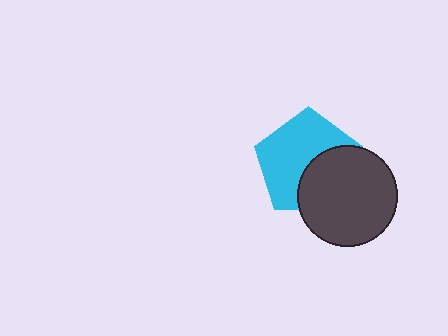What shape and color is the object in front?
The object in front is a dark gray circle.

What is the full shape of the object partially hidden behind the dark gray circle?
The partially hidden object is a cyan pentagon.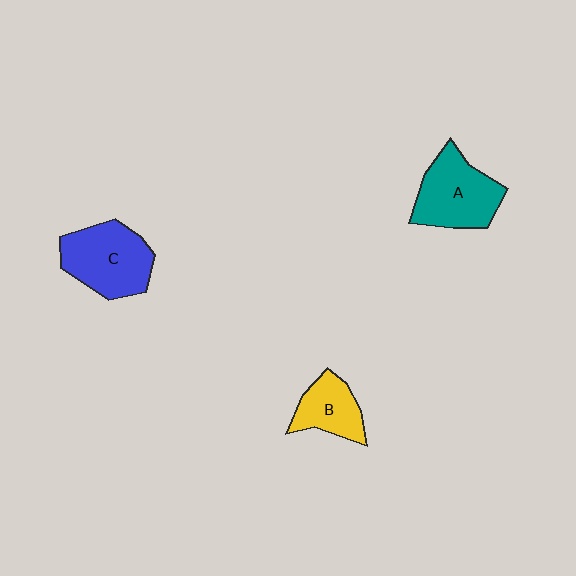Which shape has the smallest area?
Shape B (yellow).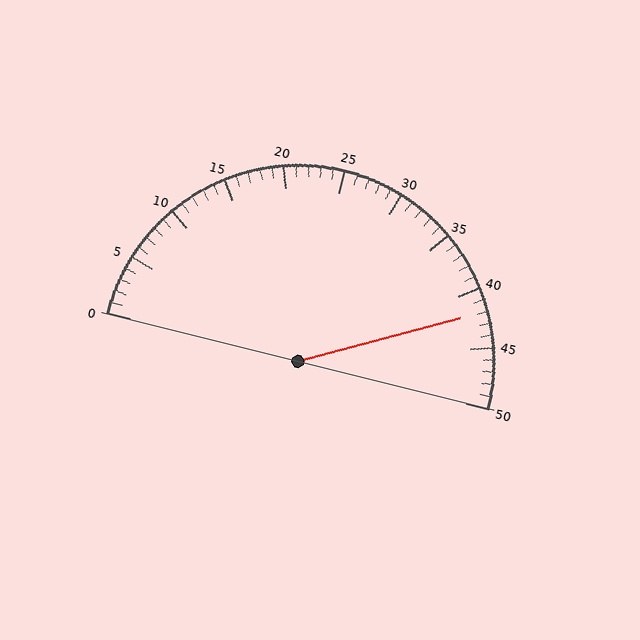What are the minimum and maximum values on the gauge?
The gauge ranges from 0 to 50.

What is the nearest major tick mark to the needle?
The nearest major tick mark is 40.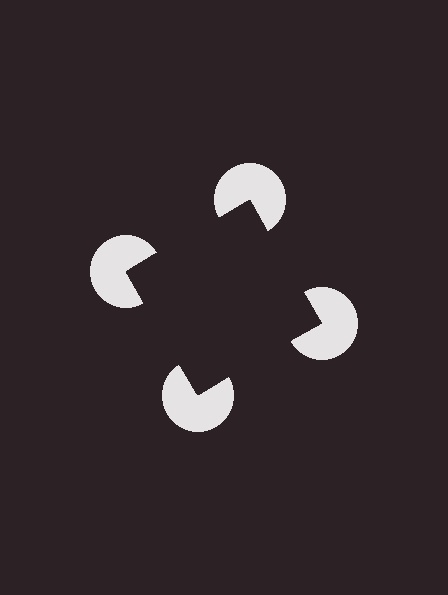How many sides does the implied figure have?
4 sides.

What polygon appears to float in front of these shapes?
An illusory square — its edges are inferred from the aligned wedge cuts in the pac-man discs, not physically drawn.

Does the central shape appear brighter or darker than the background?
It typically appears slightly darker than the background, even though no actual brightness change is drawn.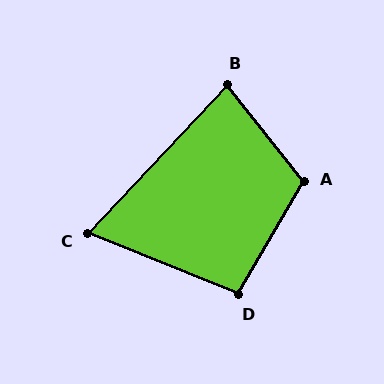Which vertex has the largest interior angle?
A, at approximately 112 degrees.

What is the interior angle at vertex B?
Approximately 82 degrees (acute).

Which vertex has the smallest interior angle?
C, at approximately 68 degrees.